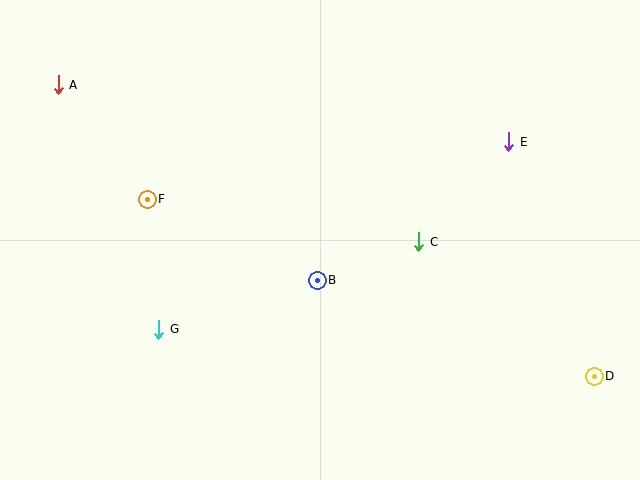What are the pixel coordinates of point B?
Point B is at (317, 280).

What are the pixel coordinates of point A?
Point A is at (58, 85).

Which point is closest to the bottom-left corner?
Point G is closest to the bottom-left corner.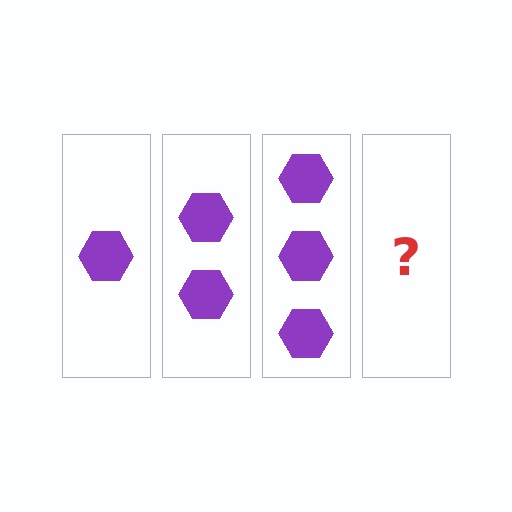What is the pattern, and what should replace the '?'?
The pattern is that each step adds one more hexagon. The '?' should be 4 hexagons.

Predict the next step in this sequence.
The next step is 4 hexagons.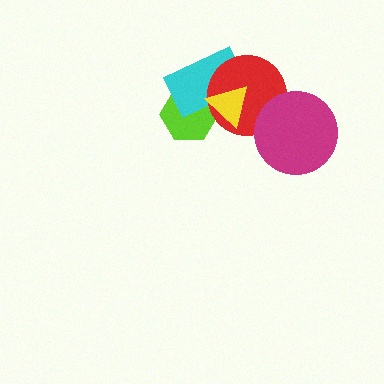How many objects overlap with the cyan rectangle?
3 objects overlap with the cyan rectangle.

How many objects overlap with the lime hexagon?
3 objects overlap with the lime hexagon.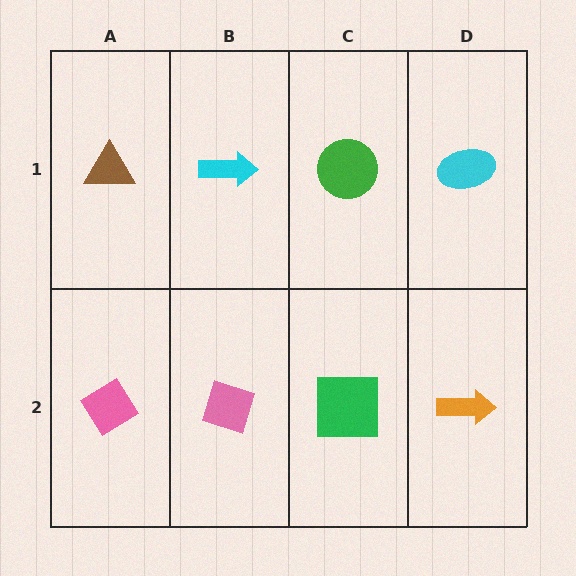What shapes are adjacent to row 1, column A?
A pink diamond (row 2, column A), a cyan arrow (row 1, column B).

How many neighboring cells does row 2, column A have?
2.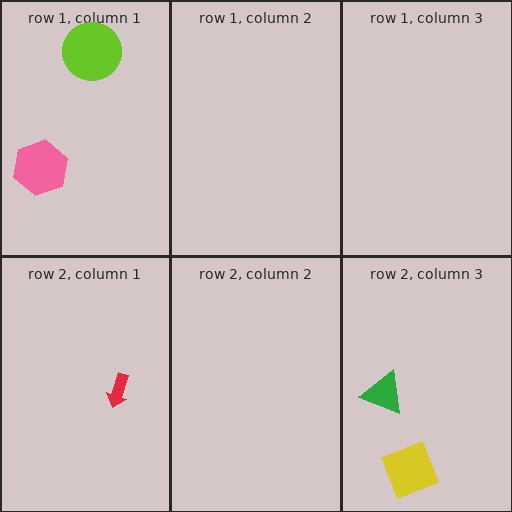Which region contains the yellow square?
The row 2, column 3 region.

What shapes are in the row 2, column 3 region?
The green triangle, the yellow square.